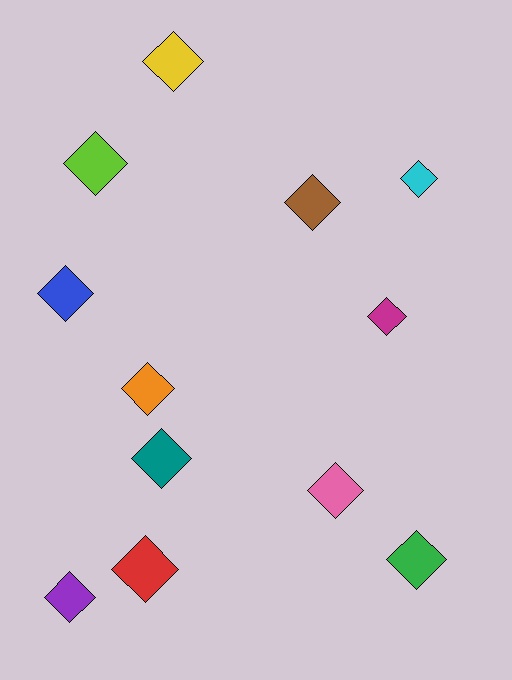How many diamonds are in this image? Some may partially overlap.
There are 12 diamonds.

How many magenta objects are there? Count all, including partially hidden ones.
There is 1 magenta object.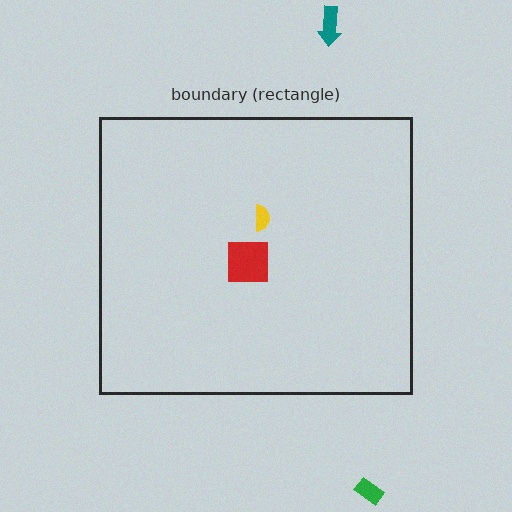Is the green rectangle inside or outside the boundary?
Outside.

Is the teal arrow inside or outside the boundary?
Outside.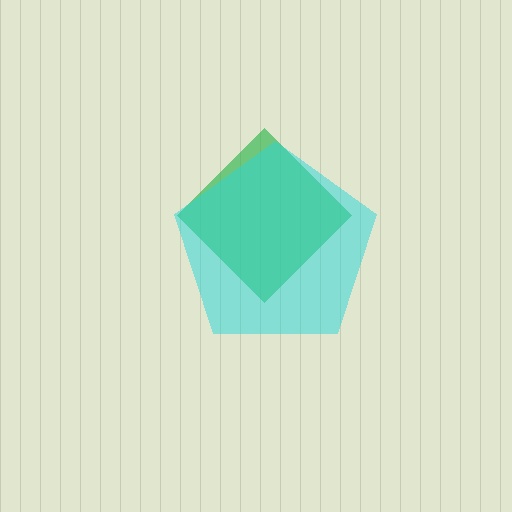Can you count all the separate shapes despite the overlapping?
Yes, there are 2 separate shapes.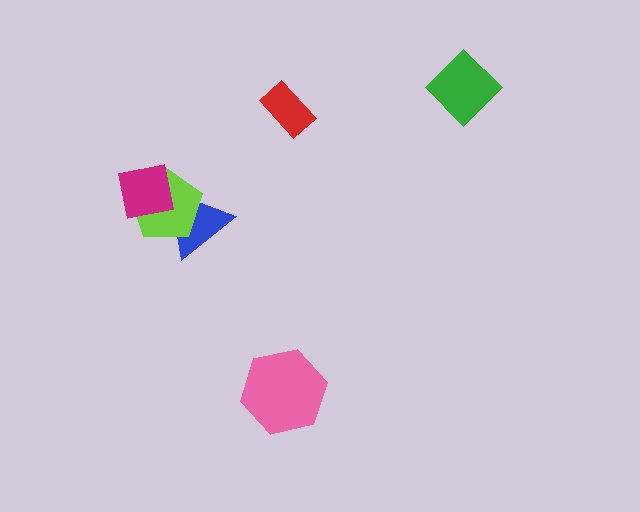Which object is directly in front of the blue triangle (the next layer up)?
The lime pentagon is directly in front of the blue triangle.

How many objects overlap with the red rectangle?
0 objects overlap with the red rectangle.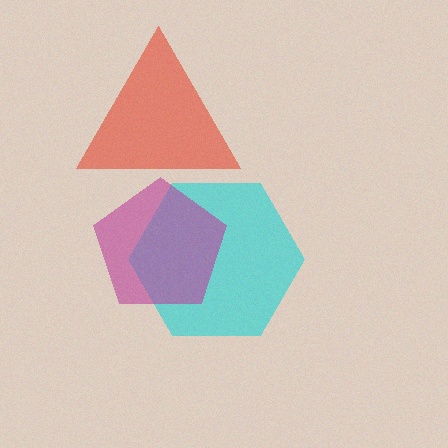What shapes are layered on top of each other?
The layered shapes are: a red triangle, a cyan hexagon, a magenta pentagon.